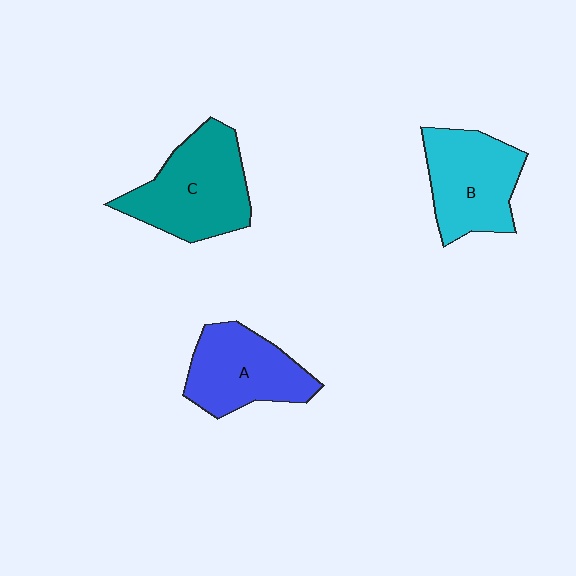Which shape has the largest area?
Shape C (teal).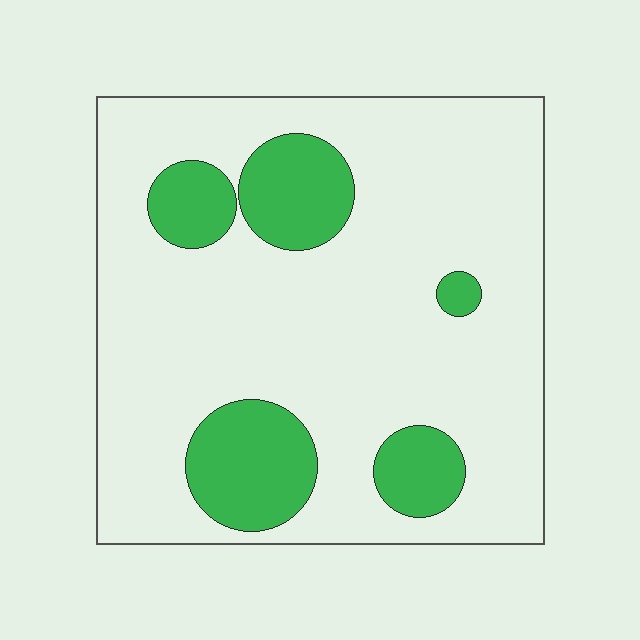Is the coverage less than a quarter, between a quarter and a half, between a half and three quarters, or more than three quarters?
Less than a quarter.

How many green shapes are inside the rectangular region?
5.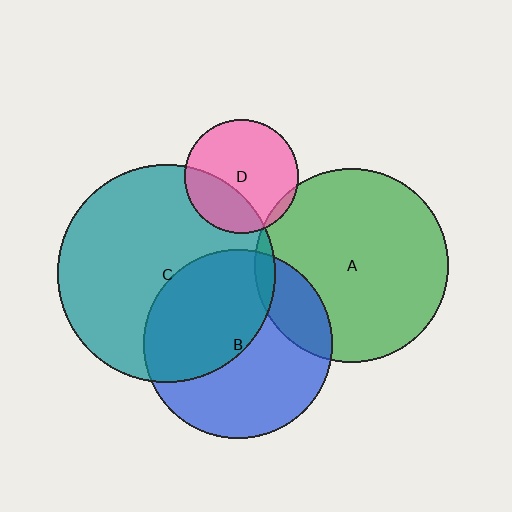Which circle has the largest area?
Circle C (teal).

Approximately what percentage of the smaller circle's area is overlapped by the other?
Approximately 30%.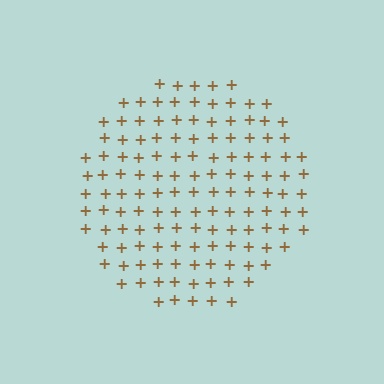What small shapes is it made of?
It is made of small plus signs.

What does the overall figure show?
The overall figure shows a circle.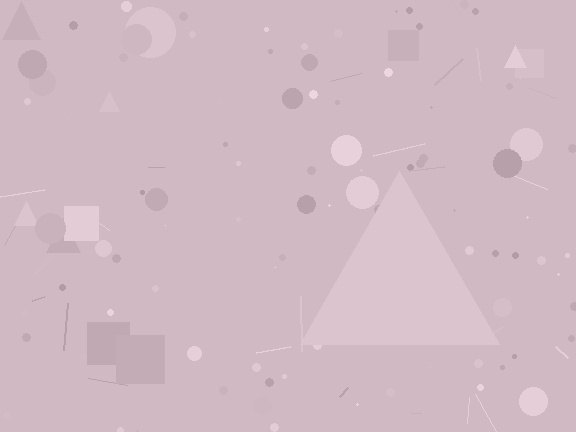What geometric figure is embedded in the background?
A triangle is embedded in the background.